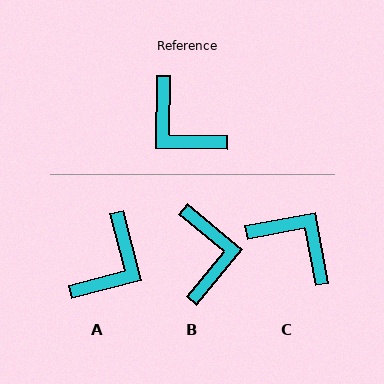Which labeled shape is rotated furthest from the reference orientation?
C, about 169 degrees away.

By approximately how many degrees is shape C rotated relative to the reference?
Approximately 169 degrees clockwise.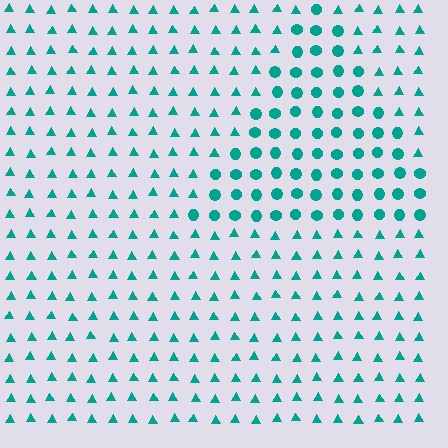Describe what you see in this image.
The image is filled with small teal elements arranged in a uniform grid. A triangle-shaped region contains circles, while the surrounding area contains triangles. The boundary is defined purely by the change in element shape.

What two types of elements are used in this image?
The image uses circles inside the triangle region and triangles outside it.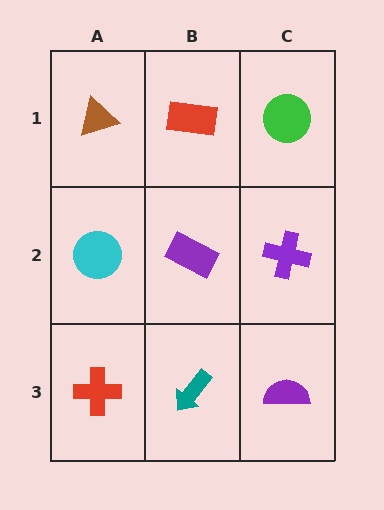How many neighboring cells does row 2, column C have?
3.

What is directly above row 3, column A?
A cyan circle.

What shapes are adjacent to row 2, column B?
A red rectangle (row 1, column B), a teal arrow (row 3, column B), a cyan circle (row 2, column A), a purple cross (row 2, column C).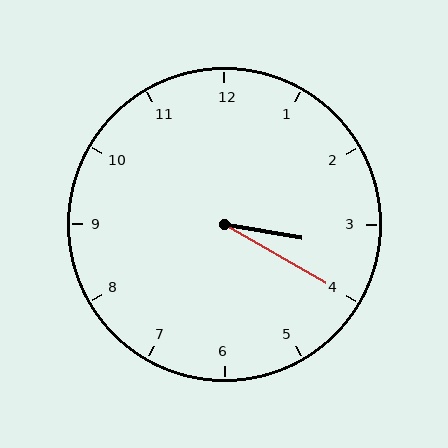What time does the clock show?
3:20.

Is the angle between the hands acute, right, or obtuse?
It is acute.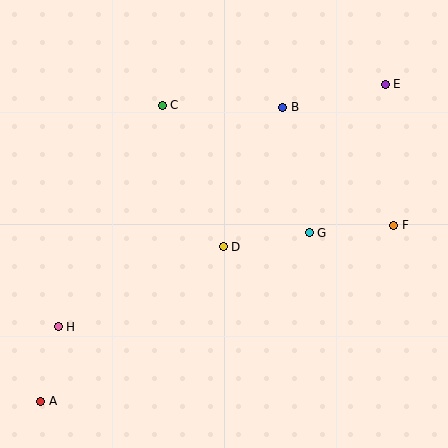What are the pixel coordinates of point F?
Point F is at (394, 225).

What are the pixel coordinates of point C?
Point C is at (162, 105).